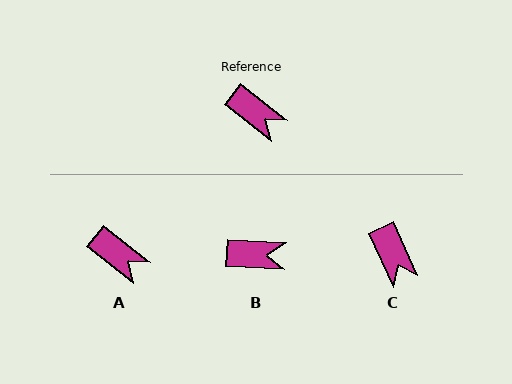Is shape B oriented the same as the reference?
No, it is off by about 35 degrees.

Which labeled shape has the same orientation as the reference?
A.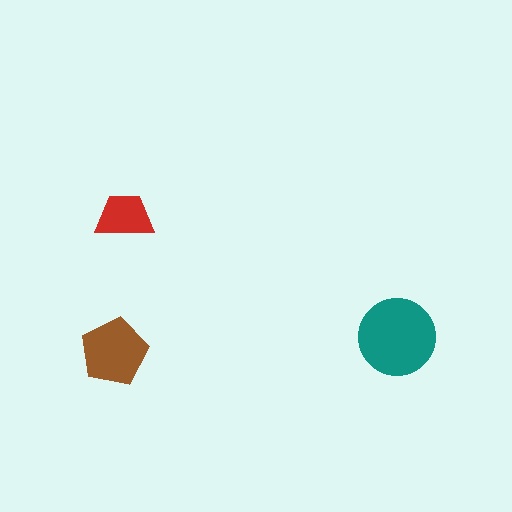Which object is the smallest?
The red trapezoid.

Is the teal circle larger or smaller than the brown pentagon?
Larger.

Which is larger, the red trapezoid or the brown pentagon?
The brown pentagon.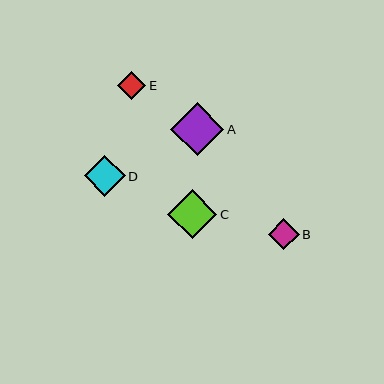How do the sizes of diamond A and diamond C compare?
Diamond A and diamond C are approximately the same size.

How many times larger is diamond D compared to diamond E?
Diamond D is approximately 1.4 times the size of diamond E.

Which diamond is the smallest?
Diamond E is the smallest with a size of approximately 28 pixels.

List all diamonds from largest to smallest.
From largest to smallest: A, C, D, B, E.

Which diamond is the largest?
Diamond A is the largest with a size of approximately 53 pixels.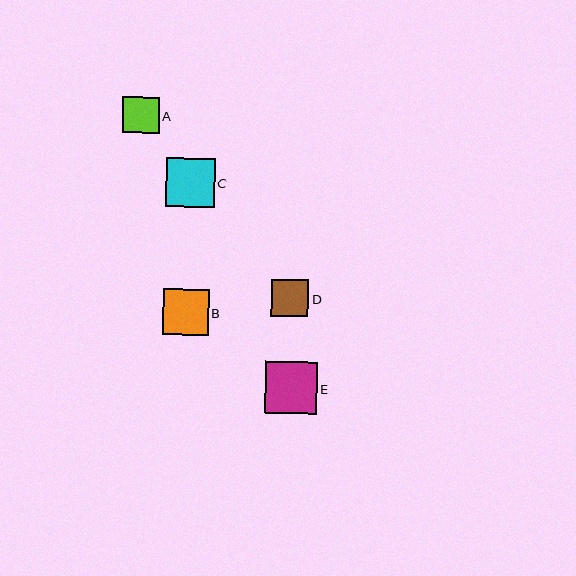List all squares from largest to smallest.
From largest to smallest: E, C, B, D, A.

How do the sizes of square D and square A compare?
Square D and square A are approximately the same size.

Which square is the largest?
Square E is the largest with a size of approximately 52 pixels.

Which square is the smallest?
Square A is the smallest with a size of approximately 36 pixels.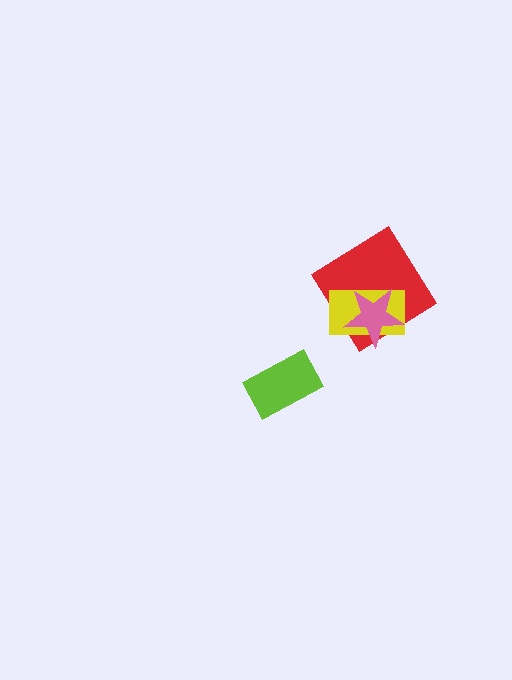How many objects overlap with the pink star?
2 objects overlap with the pink star.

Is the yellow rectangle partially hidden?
Yes, it is partially covered by another shape.